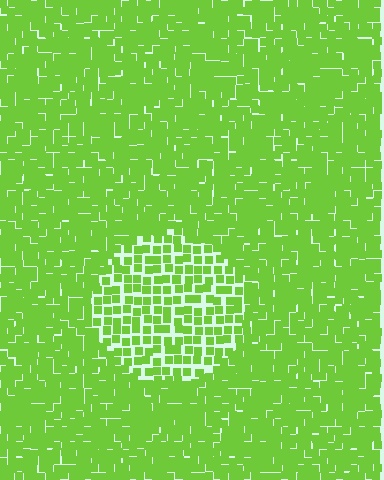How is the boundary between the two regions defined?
The boundary is defined by a change in element density (approximately 1.8x ratio). All elements are the same color, size, and shape.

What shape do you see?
I see a circle.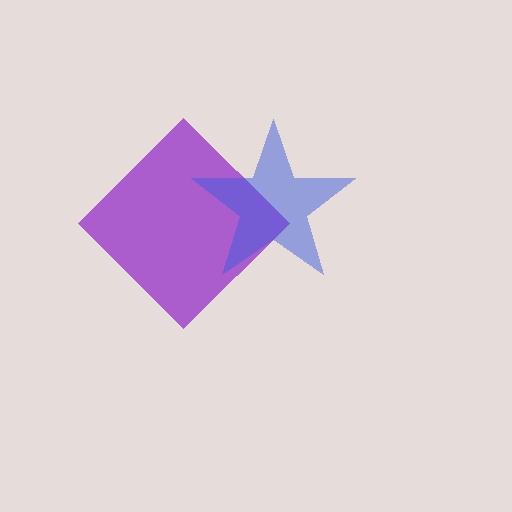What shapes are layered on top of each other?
The layered shapes are: a purple diamond, a blue star.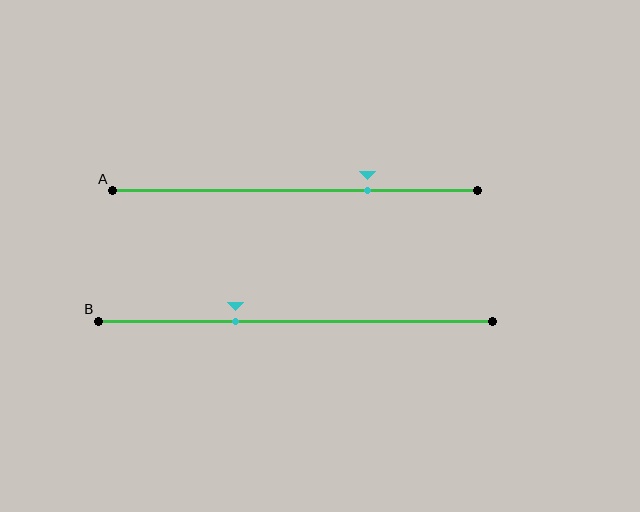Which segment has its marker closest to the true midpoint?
Segment B has its marker closest to the true midpoint.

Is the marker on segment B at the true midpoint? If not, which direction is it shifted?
No, the marker on segment B is shifted to the left by about 15% of the segment length.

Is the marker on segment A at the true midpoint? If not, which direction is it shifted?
No, the marker on segment A is shifted to the right by about 20% of the segment length.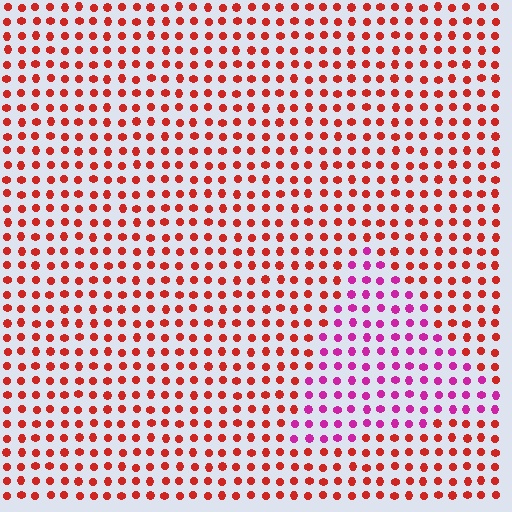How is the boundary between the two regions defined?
The boundary is defined purely by a slight shift in hue (about 48 degrees). Spacing, size, and orientation are identical on both sides.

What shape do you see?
I see a triangle.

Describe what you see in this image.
The image is filled with small red elements in a uniform arrangement. A triangle-shaped region is visible where the elements are tinted to a slightly different hue, forming a subtle color boundary.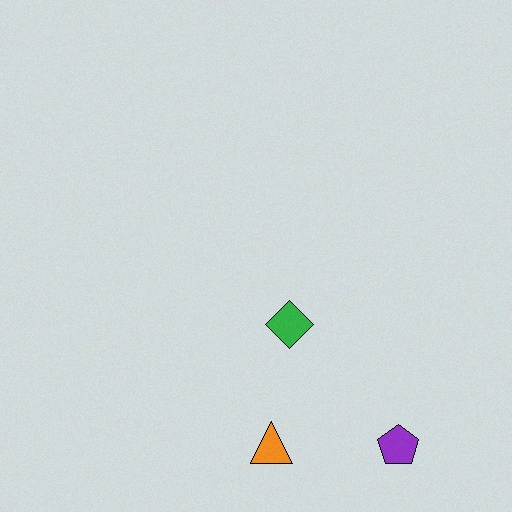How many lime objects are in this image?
There are no lime objects.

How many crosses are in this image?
There are no crosses.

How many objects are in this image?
There are 3 objects.